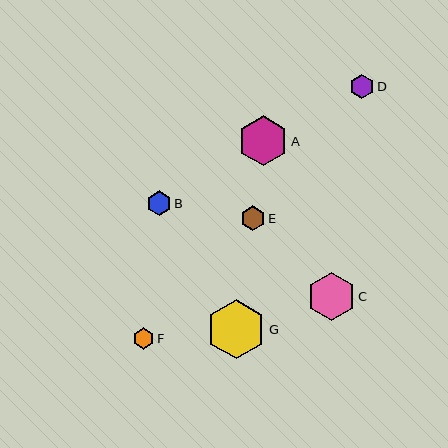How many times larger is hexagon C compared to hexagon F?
Hexagon C is approximately 2.2 times the size of hexagon F.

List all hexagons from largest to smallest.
From largest to smallest: G, A, C, E, B, D, F.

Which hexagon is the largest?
Hexagon G is the largest with a size of approximately 59 pixels.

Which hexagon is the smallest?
Hexagon F is the smallest with a size of approximately 21 pixels.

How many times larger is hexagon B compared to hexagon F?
Hexagon B is approximately 1.1 times the size of hexagon F.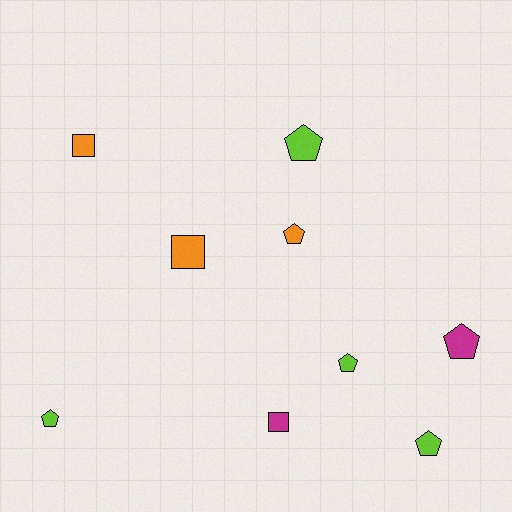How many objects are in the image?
There are 9 objects.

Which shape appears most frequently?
Pentagon, with 6 objects.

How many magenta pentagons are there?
There is 1 magenta pentagon.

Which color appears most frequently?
Lime, with 4 objects.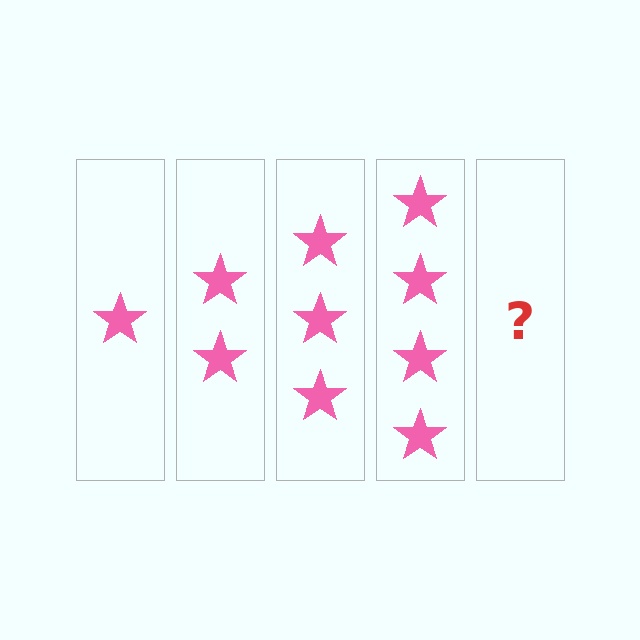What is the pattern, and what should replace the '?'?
The pattern is that each step adds one more star. The '?' should be 5 stars.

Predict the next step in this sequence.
The next step is 5 stars.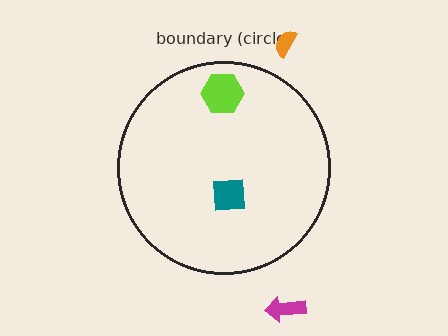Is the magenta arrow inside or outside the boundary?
Outside.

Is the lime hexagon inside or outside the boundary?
Inside.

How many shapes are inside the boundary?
2 inside, 2 outside.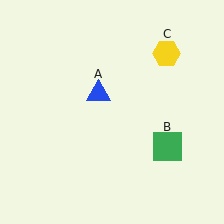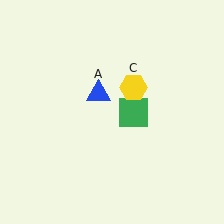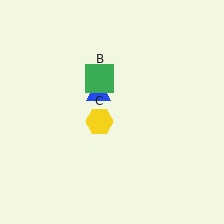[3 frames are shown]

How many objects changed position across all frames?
2 objects changed position: green square (object B), yellow hexagon (object C).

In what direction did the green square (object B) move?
The green square (object B) moved up and to the left.